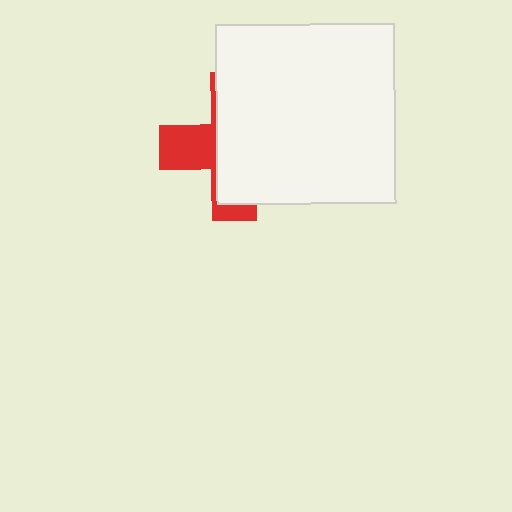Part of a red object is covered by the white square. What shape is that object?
It is a cross.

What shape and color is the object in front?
The object in front is a white square.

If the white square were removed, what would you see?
You would see the complete red cross.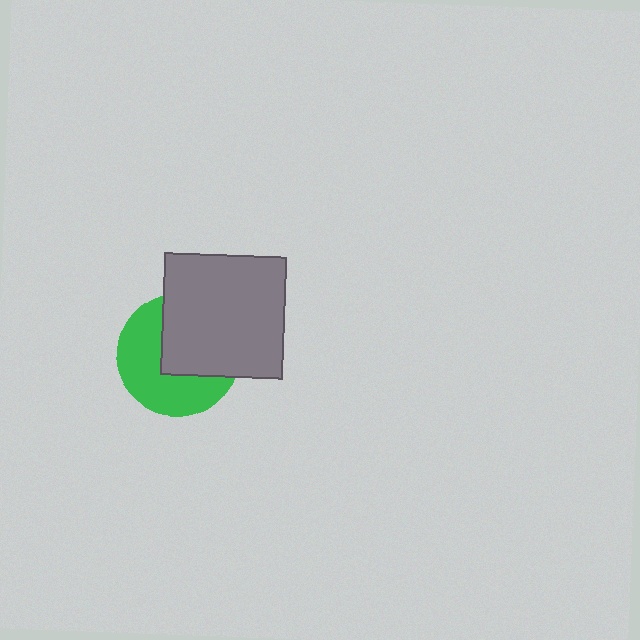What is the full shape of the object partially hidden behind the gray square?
The partially hidden object is a green circle.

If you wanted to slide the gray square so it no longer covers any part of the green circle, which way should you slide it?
Slide it toward the upper-right — that is the most direct way to separate the two shapes.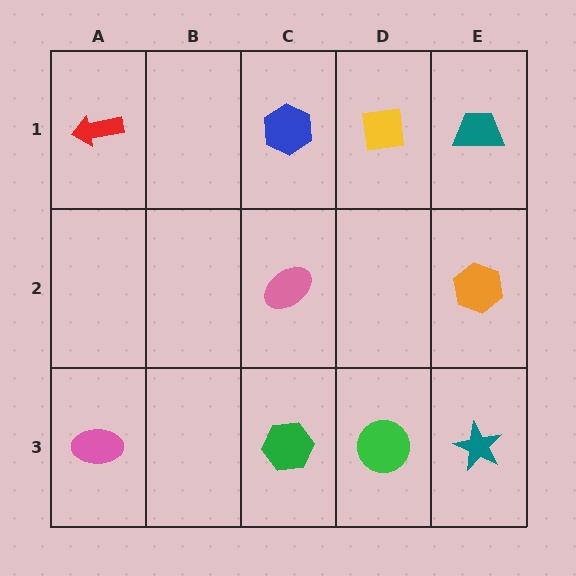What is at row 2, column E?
An orange hexagon.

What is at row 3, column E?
A teal star.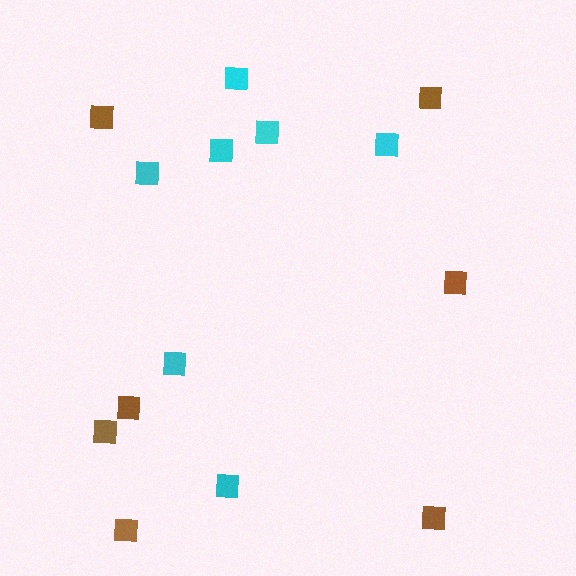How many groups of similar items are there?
There are 2 groups: one group of cyan squares (7) and one group of brown squares (7).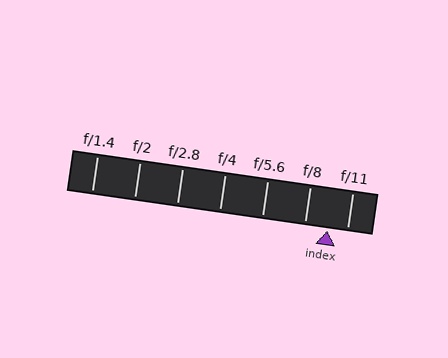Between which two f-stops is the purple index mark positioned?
The index mark is between f/8 and f/11.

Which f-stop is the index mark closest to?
The index mark is closest to f/11.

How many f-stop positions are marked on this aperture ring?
There are 7 f-stop positions marked.